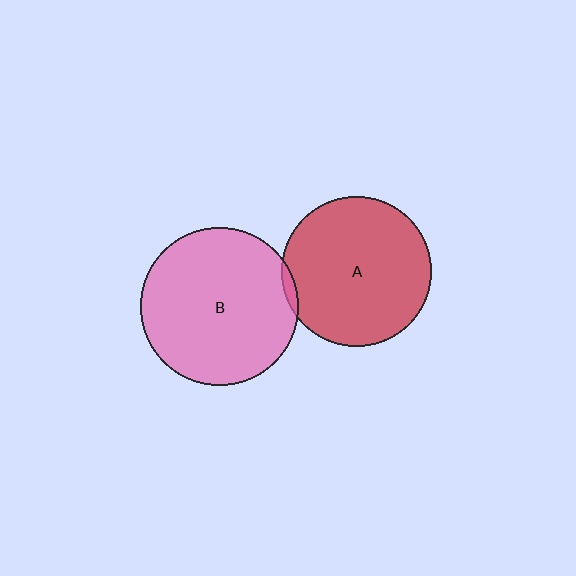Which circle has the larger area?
Circle B (pink).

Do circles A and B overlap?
Yes.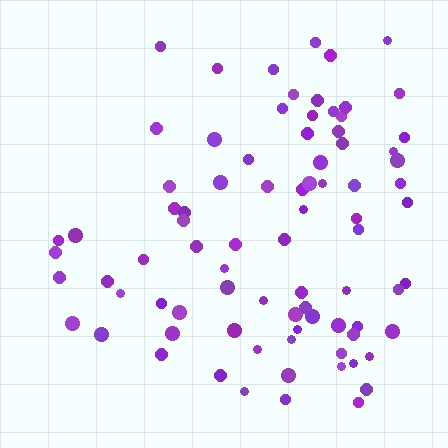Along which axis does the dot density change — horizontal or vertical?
Horizontal.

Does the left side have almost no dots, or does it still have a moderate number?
Still a moderate number, just noticeably fewer than the right.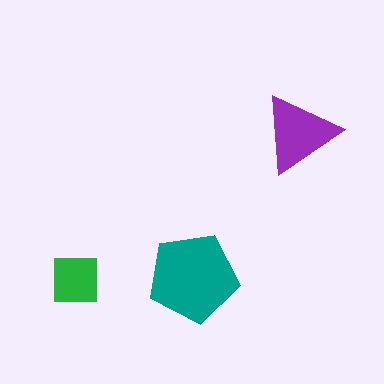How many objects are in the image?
There are 3 objects in the image.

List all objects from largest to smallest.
The teal pentagon, the purple triangle, the green square.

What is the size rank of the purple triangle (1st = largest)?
2nd.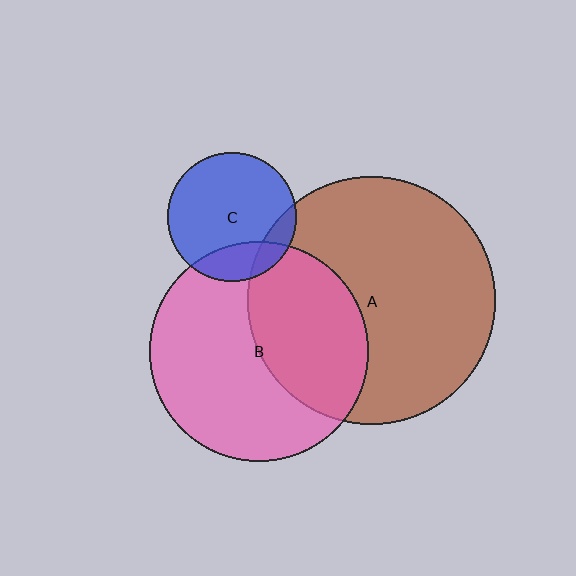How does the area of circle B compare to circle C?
Approximately 2.9 times.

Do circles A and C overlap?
Yes.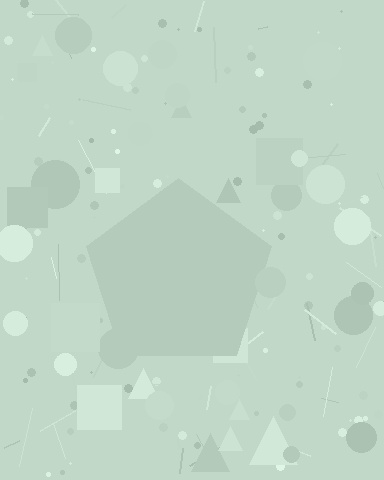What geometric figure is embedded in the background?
A pentagon is embedded in the background.